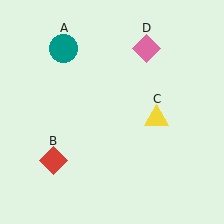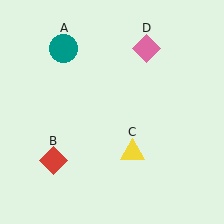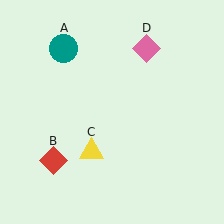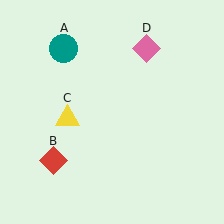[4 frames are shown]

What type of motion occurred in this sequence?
The yellow triangle (object C) rotated clockwise around the center of the scene.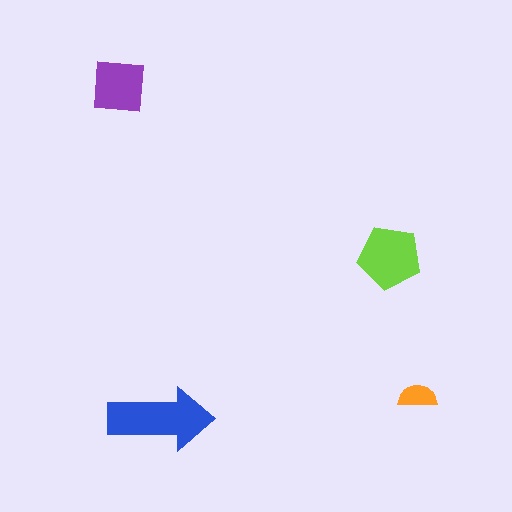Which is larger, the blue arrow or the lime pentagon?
The blue arrow.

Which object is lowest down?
The blue arrow is bottommost.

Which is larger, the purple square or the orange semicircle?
The purple square.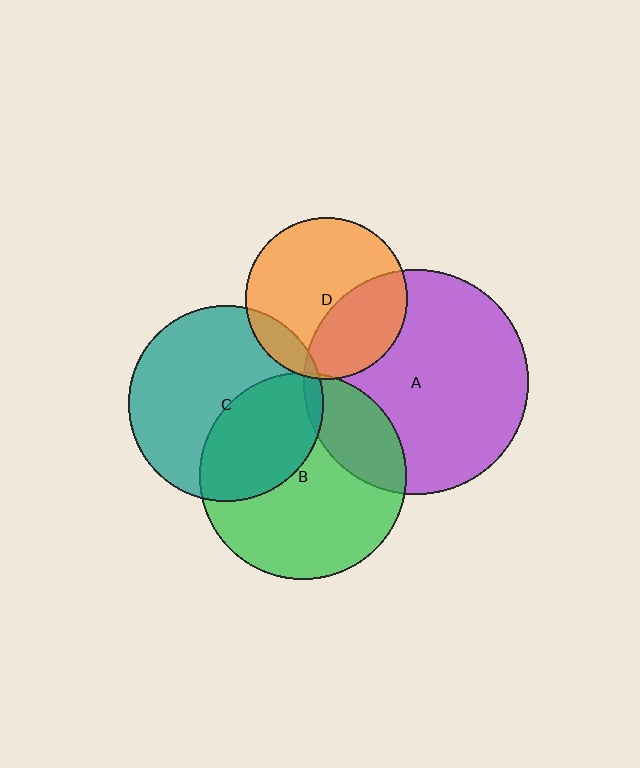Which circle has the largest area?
Circle A (purple).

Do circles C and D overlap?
Yes.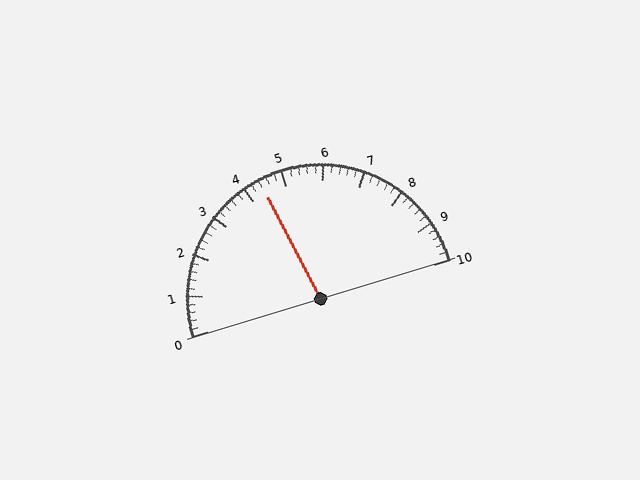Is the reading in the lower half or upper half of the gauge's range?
The reading is in the lower half of the range (0 to 10).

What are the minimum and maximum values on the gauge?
The gauge ranges from 0 to 10.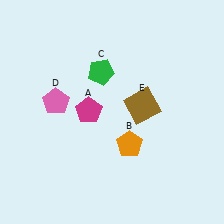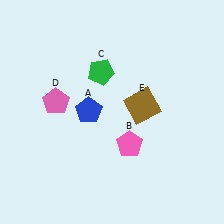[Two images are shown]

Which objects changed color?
A changed from magenta to blue. B changed from orange to pink.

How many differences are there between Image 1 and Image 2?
There are 2 differences between the two images.